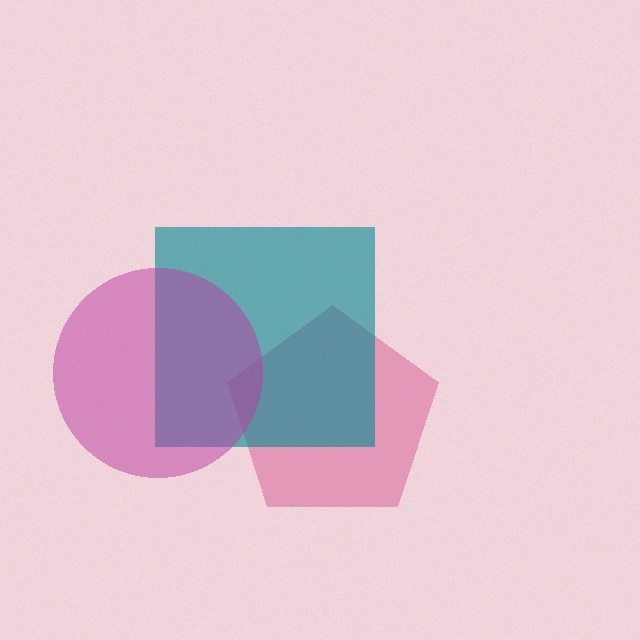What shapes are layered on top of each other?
The layered shapes are: a pink pentagon, a teal square, a magenta circle.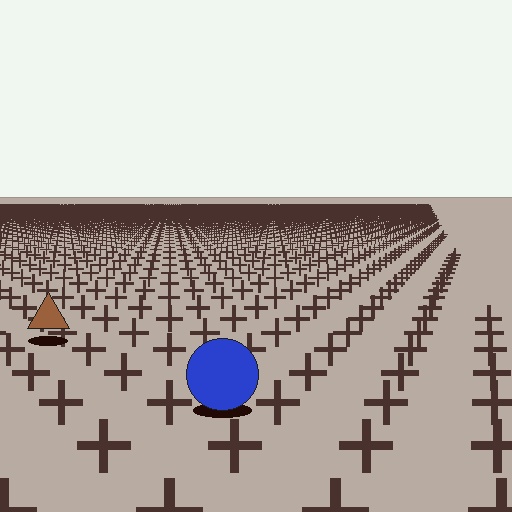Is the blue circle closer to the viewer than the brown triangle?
Yes. The blue circle is closer — you can tell from the texture gradient: the ground texture is coarser near it.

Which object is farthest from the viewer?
The brown triangle is farthest from the viewer. It appears smaller and the ground texture around it is denser.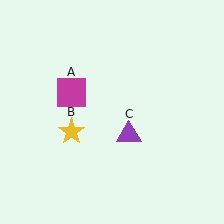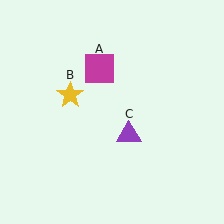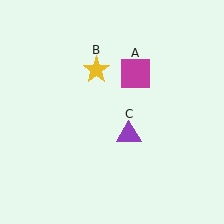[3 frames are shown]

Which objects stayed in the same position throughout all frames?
Purple triangle (object C) remained stationary.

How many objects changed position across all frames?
2 objects changed position: magenta square (object A), yellow star (object B).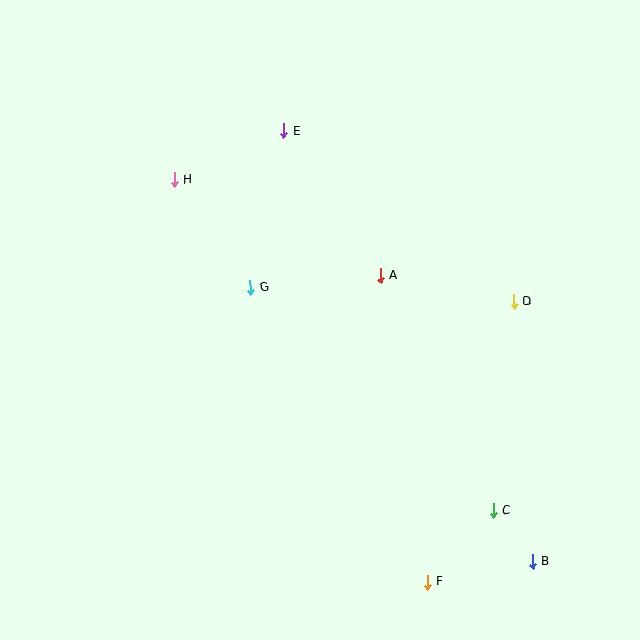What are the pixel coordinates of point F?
Point F is at (427, 582).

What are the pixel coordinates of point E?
Point E is at (284, 131).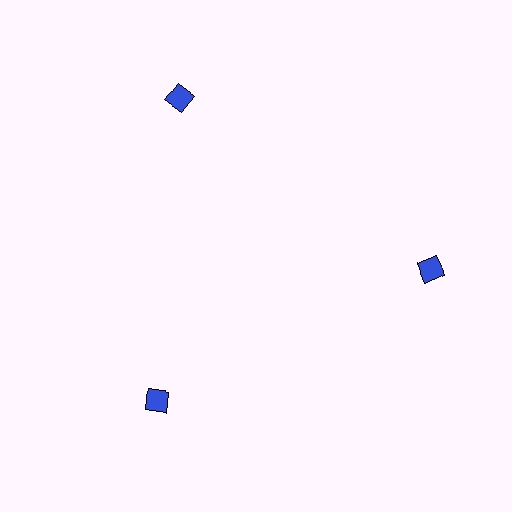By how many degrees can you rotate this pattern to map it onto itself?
The pattern maps onto itself every 120 degrees of rotation.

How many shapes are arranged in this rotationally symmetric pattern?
There are 3 shapes, arranged in 3 groups of 1.